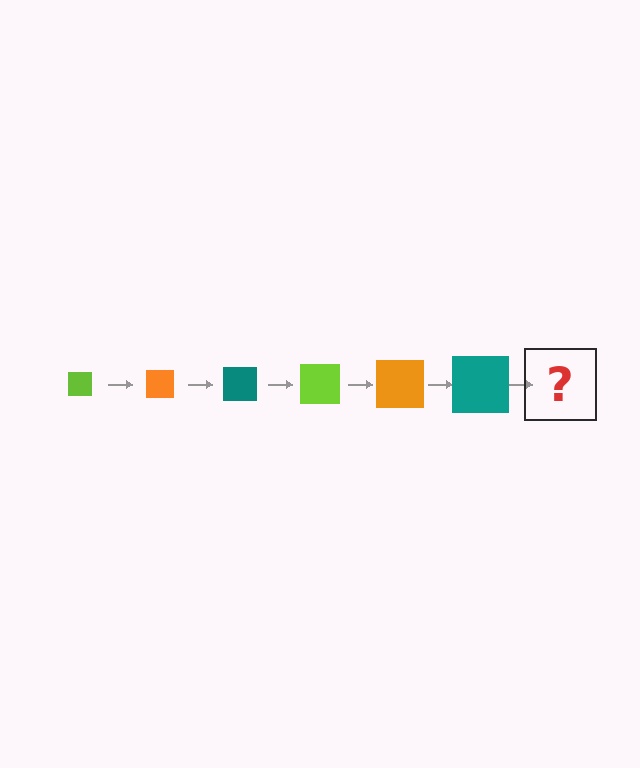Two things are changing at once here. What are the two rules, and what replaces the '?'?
The two rules are that the square grows larger each step and the color cycles through lime, orange, and teal. The '?' should be a lime square, larger than the previous one.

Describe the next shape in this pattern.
It should be a lime square, larger than the previous one.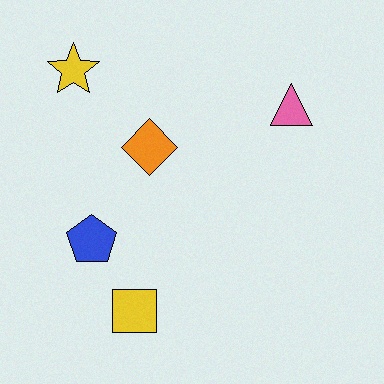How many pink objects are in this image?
There is 1 pink object.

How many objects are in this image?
There are 5 objects.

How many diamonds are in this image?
There is 1 diamond.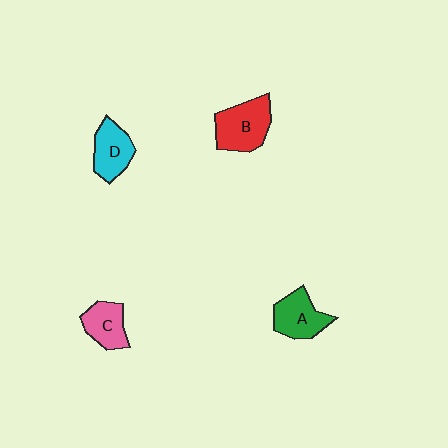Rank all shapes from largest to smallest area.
From largest to smallest: B (red), A (green), D (cyan), C (pink).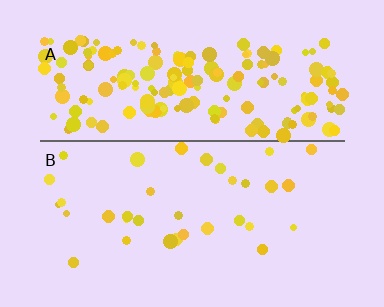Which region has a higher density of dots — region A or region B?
A (the top).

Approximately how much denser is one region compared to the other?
Approximately 5.0× — region A over region B.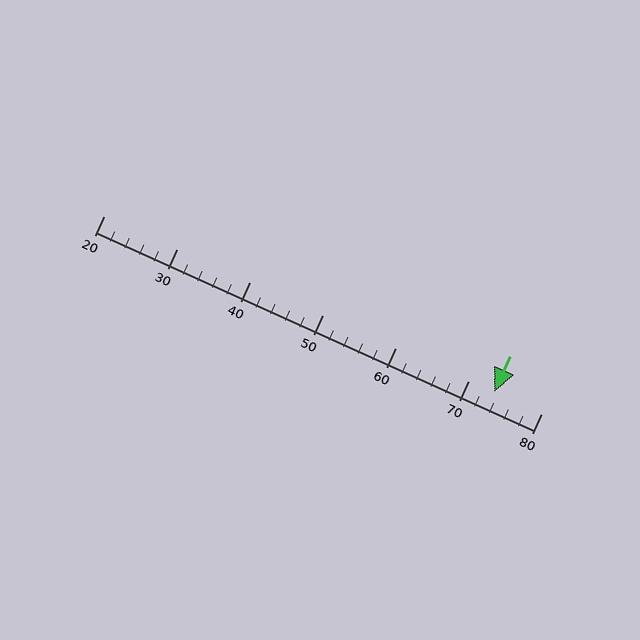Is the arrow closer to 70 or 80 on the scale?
The arrow is closer to 70.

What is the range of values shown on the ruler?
The ruler shows values from 20 to 80.